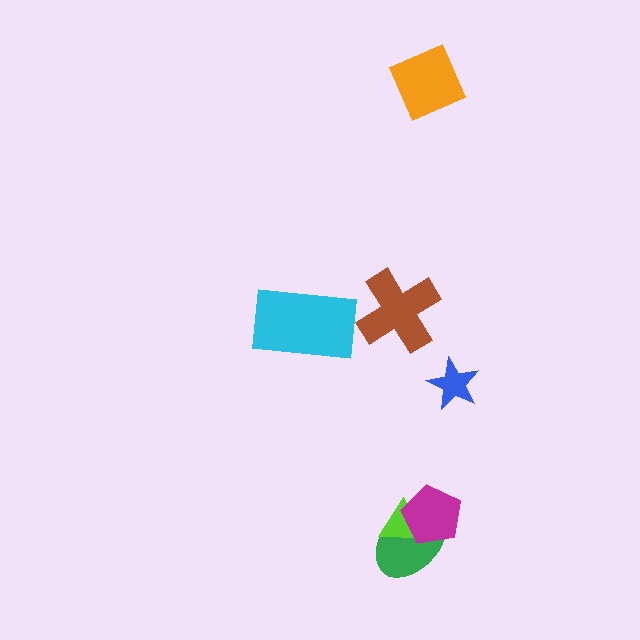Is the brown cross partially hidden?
No, no other shape covers it.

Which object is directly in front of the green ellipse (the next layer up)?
The lime triangle is directly in front of the green ellipse.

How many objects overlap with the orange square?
0 objects overlap with the orange square.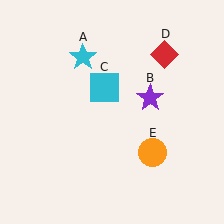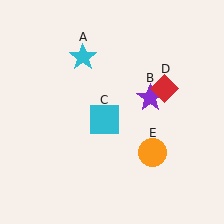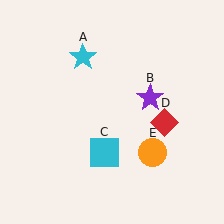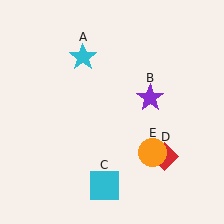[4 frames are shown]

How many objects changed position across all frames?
2 objects changed position: cyan square (object C), red diamond (object D).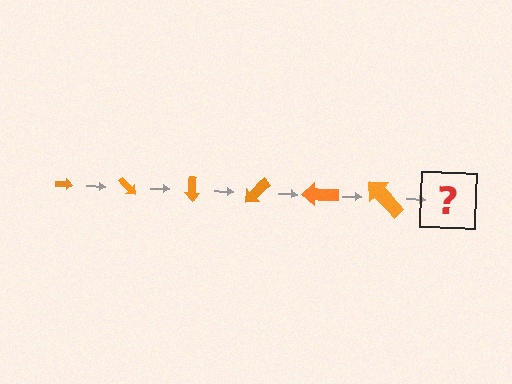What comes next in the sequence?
The next element should be an arrow, larger than the previous one and rotated 270 degrees from the start.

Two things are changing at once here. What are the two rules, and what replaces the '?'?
The two rules are that the arrow grows larger each step and it rotates 45 degrees each step. The '?' should be an arrow, larger than the previous one and rotated 270 degrees from the start.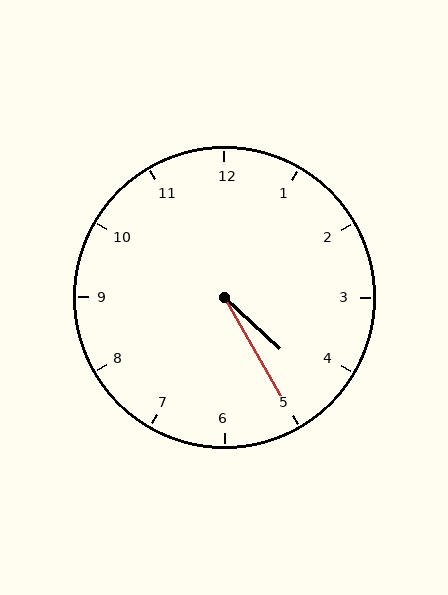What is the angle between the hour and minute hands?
Approximately 18 degrees.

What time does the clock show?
4:25.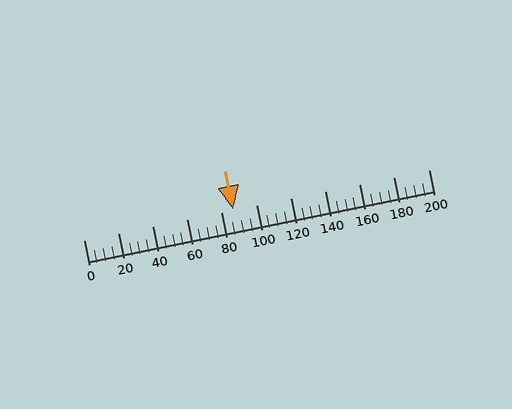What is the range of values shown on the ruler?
The ruler shows values from 0 to 200.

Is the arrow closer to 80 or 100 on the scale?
The arrow is closer to 80.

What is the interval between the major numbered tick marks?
The major tick marks are spaced 20 units apart.